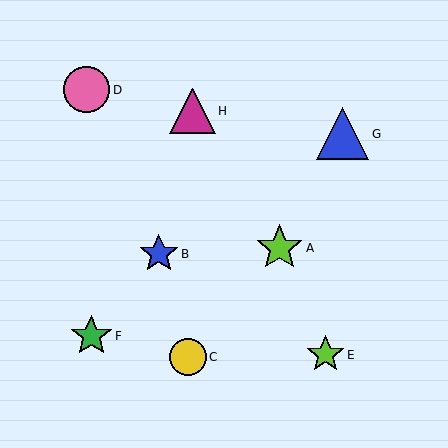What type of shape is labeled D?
Shape D is a pink circle.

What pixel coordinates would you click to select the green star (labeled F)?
Click at (91, 336) to select the green star F.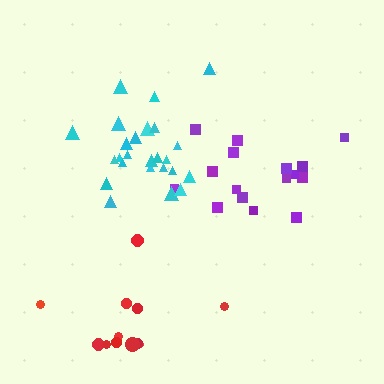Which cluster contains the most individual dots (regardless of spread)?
Cyan (25).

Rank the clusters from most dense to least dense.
cyan, purple, red.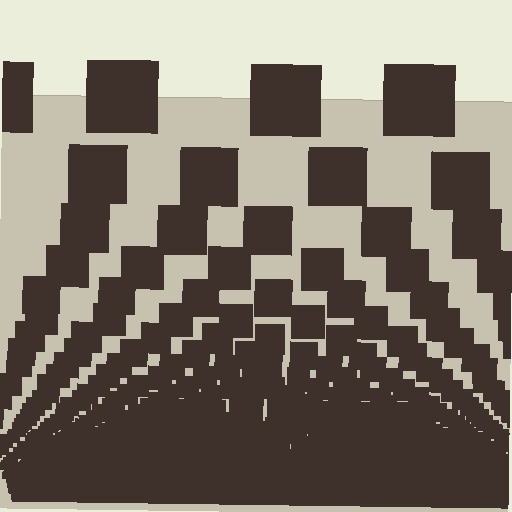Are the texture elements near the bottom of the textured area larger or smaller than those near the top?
Smaller. The gradient is inverted — elements near the bottom are smaller and denser.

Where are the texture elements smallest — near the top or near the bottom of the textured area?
Near the bottom.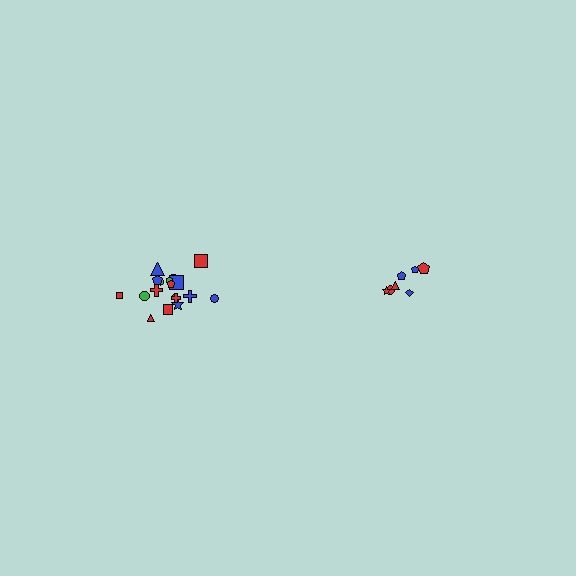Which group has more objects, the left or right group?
The left group.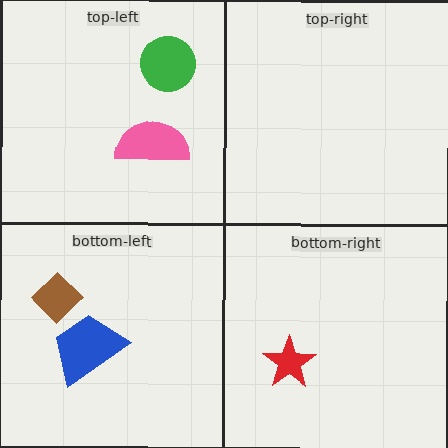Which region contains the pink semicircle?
The top-left region.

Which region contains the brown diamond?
The bottom-left region.